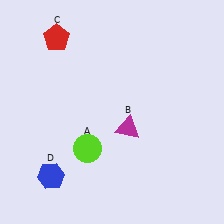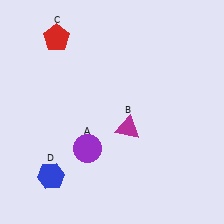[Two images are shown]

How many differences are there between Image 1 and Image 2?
There is 1 difference between the two images.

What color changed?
The circle (A) changed from lime in Image 1 to purple in Image 2.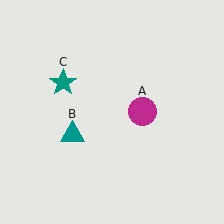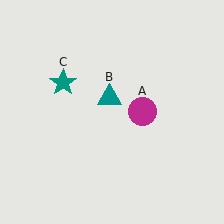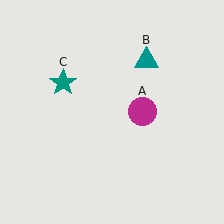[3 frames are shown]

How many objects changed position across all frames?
1 object changed position: teal triangle (object B).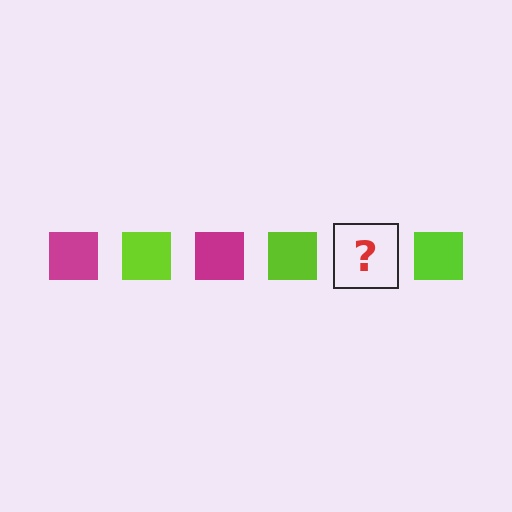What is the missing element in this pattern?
The missing element is a magenta square.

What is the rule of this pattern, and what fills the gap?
The rule is that the pattern cycles through magenta, lime squares. The gap should be filled with a magenta square.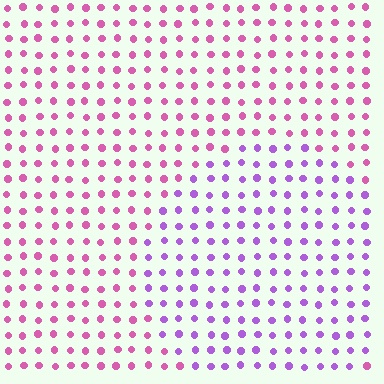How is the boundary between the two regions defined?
The boundary is defined purely by a slight shift in hue (about 41 degrees). Spacing, size, and orientation are identical on both sides.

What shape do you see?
I see a circle.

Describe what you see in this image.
The image is filled with small pink elements in a uniform arrangement. A circle-shaped region is visible where the elements are tinted to a slightly different hue, forming a subtle color boundary.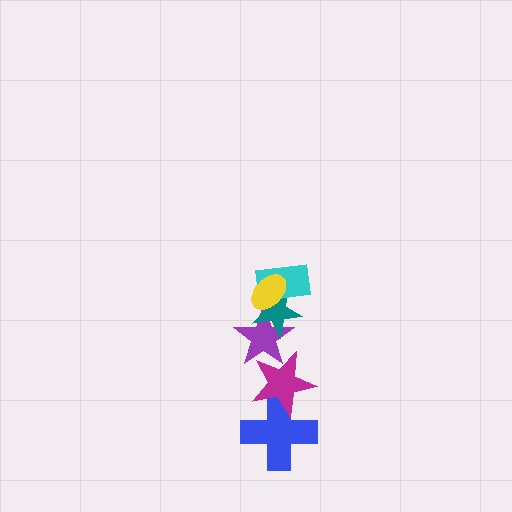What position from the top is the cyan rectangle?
The cyan rectangle is 2nd from the top.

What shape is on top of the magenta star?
The purple star is on top of the magenta star.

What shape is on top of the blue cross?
The magenta star is on top of the blue cross.